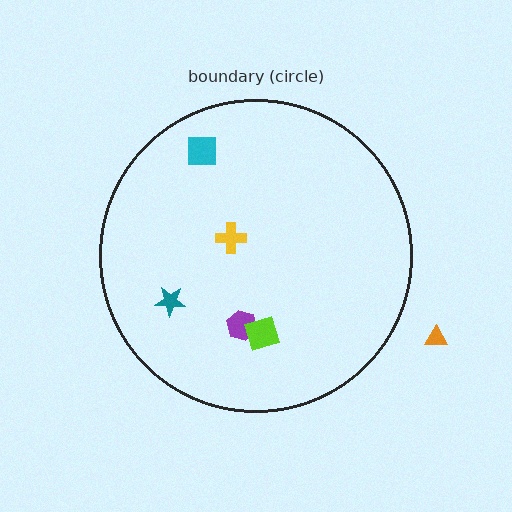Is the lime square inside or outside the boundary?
Inside.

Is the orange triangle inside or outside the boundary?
Outside.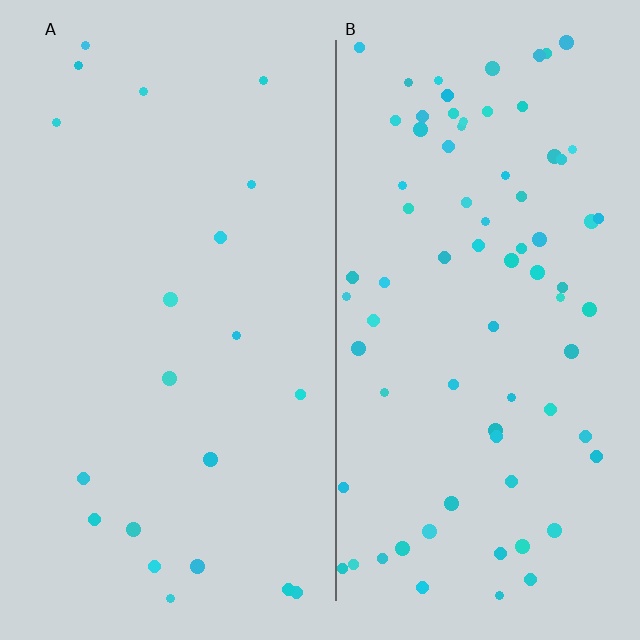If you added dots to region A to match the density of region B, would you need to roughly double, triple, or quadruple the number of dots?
Approximately quadruple.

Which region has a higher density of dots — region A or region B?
B (the right).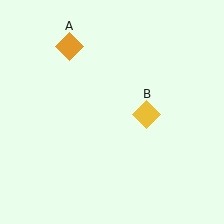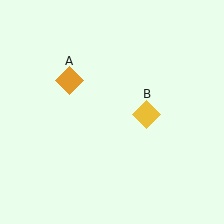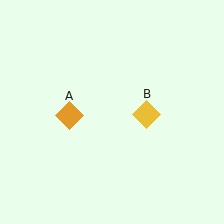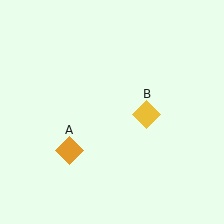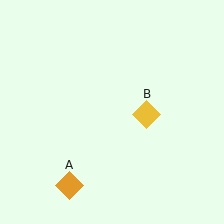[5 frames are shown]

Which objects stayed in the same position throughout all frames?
Yellow diamond (object B) remained stationary.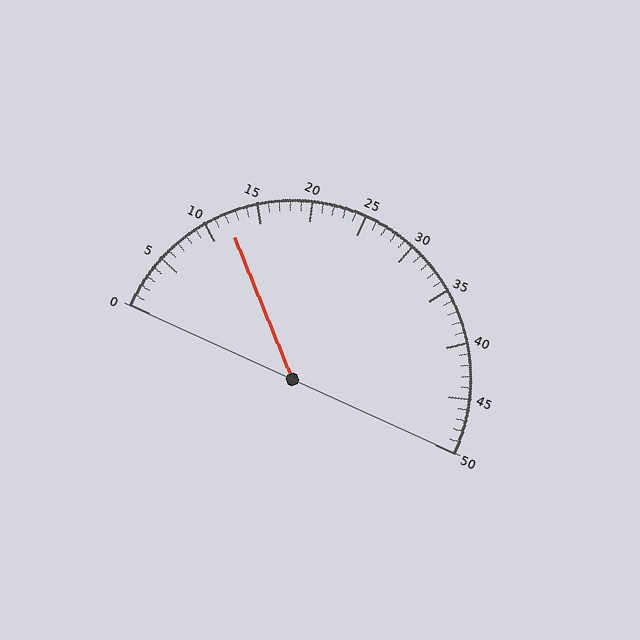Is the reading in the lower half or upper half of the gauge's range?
The reading is in the lower half of the range (0 to 50).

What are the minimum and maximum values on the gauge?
The gauge ranges from 0 to 50.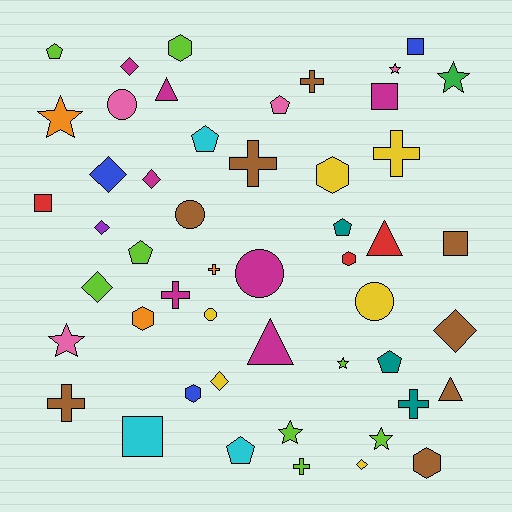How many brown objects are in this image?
There are 8 brown objects.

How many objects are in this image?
There are 50 objects.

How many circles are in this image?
There are 5 circles.